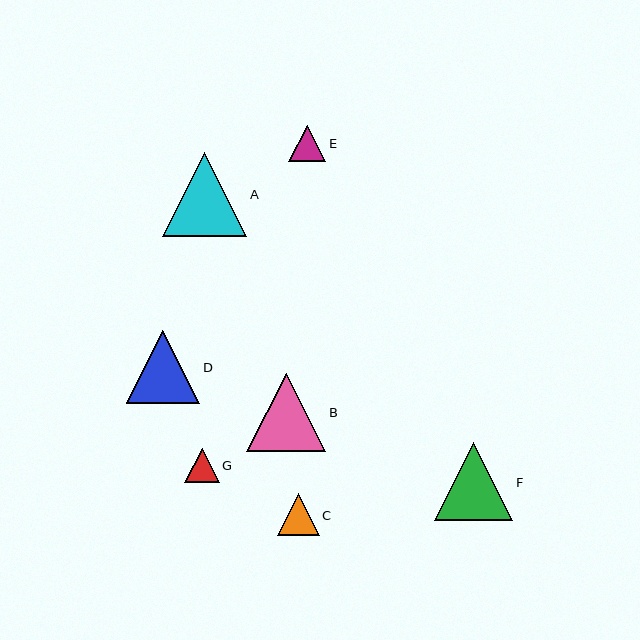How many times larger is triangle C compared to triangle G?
Triangle C is approximately 1.2 times the size of triangle G.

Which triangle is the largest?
Triangle A is the largest with a size of approximately 84 pixels.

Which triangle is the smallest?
Triangle G is the smallest with a size of approximately 35 pixels.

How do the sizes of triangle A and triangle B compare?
Triangle A and triangle B are approximately the same size.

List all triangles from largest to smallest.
From largest to smallest: A, B, F, D, C, E, G.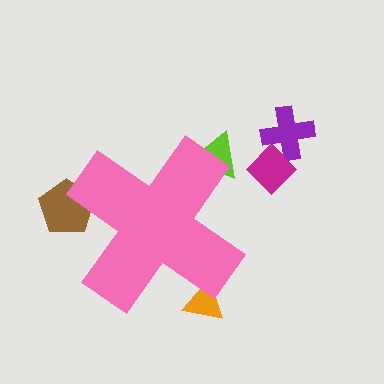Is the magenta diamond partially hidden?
No, the magenta diamond is fully visible.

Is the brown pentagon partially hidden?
Yes, the brown pentagon is partially hidden behind the pink cross.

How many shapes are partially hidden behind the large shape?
3 shapes are partially hidden.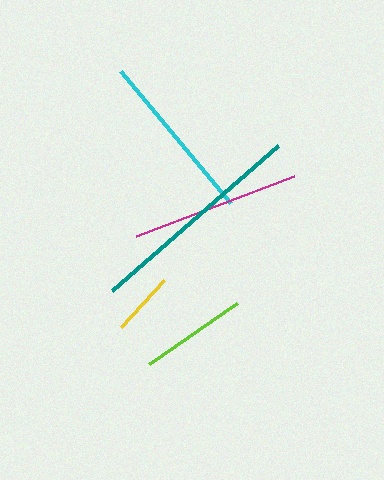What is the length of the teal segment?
The teal segment is approximately 220 pixels long.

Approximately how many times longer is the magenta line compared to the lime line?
The magenta line is approximately 1.6 times the length of the lime line.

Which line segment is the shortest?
The yellow line is the shortest at approximately 64 pixels.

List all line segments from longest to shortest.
From longest to shortest: teal, cyan, magenta, lime, yellow.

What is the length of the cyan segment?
The cyan segment is approximately 172 pixels long.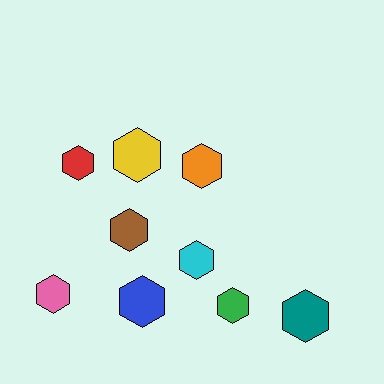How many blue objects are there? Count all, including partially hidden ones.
There is 1 blue object.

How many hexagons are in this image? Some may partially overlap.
There are 9 hexagons.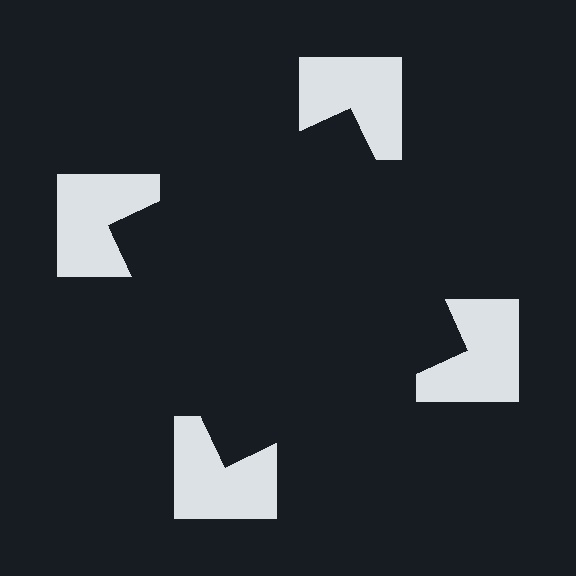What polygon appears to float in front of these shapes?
An illusory square — its edges are inferred from the aligned wedge cuts in the notched squares, not physically drawn.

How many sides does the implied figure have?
4 sides.